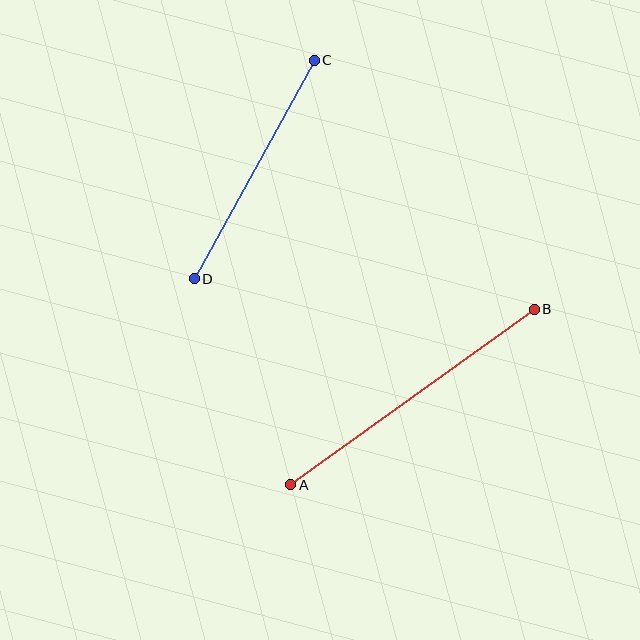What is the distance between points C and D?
The distance is approximately 249 pixels.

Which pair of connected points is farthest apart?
Points A and B are farthest apart.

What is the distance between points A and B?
The distance is approximately 300 pixels.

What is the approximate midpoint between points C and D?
The midpoint is at approximately (254, 170) pixels.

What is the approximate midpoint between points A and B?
The midpoint is at approximately (413, 397) pixels.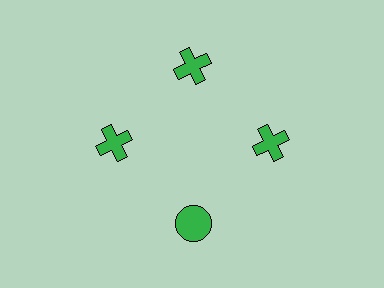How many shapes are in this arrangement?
There are 4 shapes arranged in a ring pattern.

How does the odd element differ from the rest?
It has a different shape: circle instead of cross.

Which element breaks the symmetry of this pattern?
The green circle at roughly the 6 o'clock position breaks the symmetry. All other shapes are green crosses.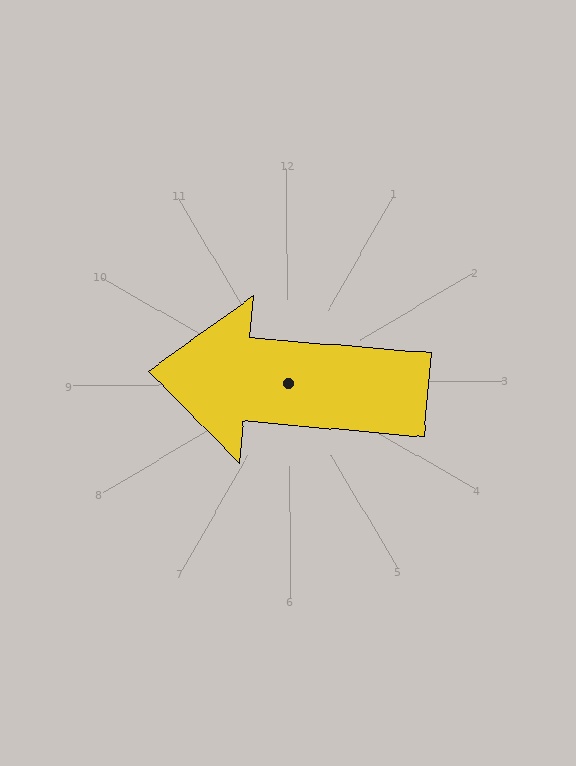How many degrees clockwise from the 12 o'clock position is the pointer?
Approximately 275 degrees.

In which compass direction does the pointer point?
West.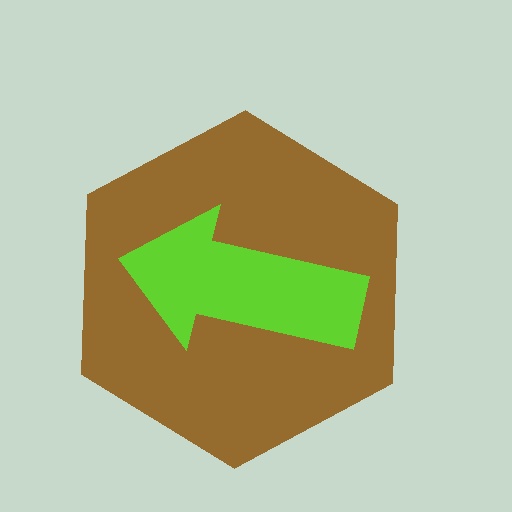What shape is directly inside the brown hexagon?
The lime arrow.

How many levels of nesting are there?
2.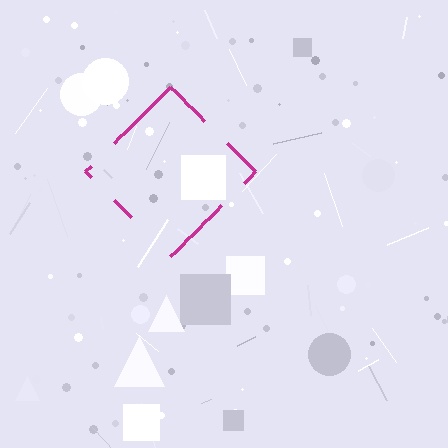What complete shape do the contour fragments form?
The contour fragments form a diamond.